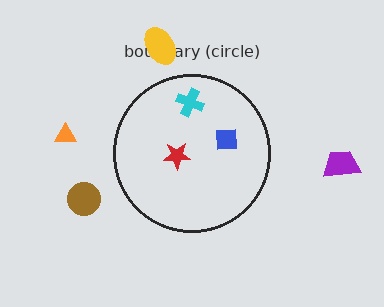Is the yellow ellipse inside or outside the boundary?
Outside.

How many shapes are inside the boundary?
3 inside, 4 outside.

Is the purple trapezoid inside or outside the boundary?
Outside.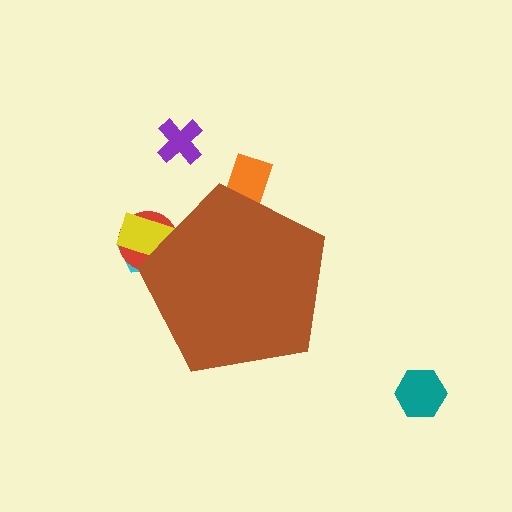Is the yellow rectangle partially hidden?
Yes, the yellow rectangle is partially hidden behind the brown pentagon.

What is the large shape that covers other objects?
A brown pentagon.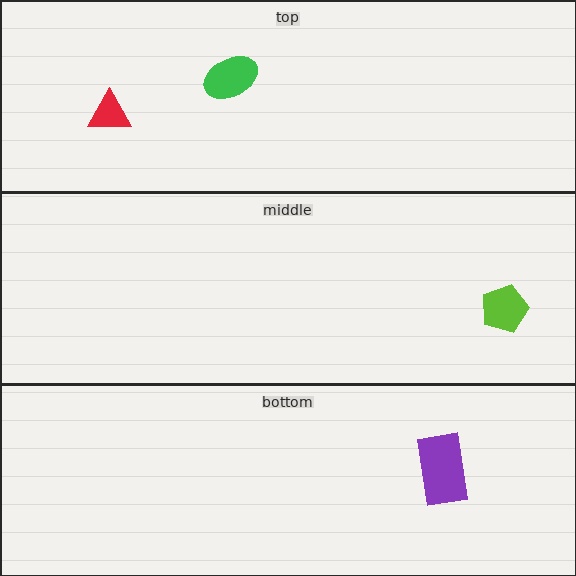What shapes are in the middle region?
The lime pentagon.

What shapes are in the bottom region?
The purple rectangle.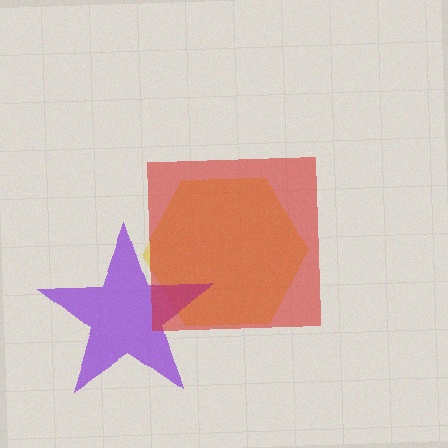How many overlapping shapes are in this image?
There are 3 overlapping shapes in the image.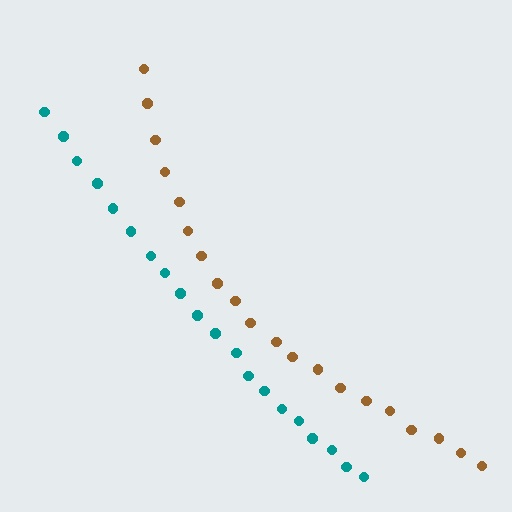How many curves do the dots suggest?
There are 2 distinct paths.